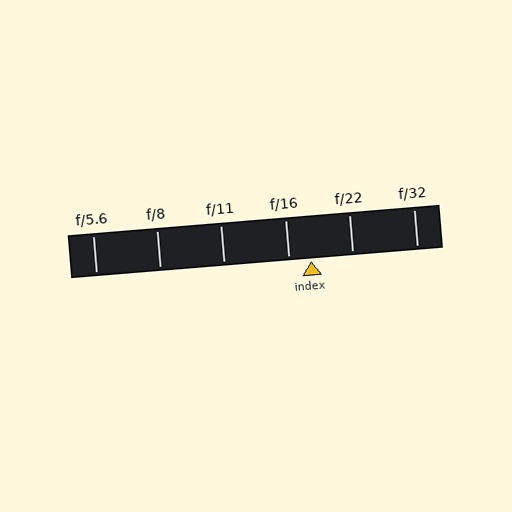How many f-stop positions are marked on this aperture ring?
There are 6 f-stop positions marked.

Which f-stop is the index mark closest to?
The index mark is closest to f/16.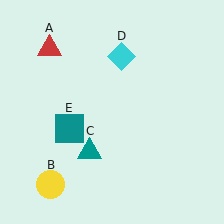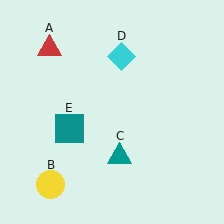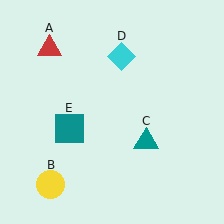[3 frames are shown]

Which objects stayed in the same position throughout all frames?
Red triangle (object A) and yellow circle (object B) and cyan diamond (object D) and teal square (object E) remained stationary.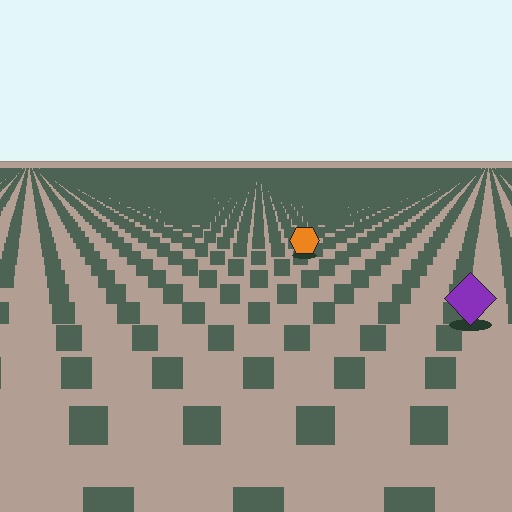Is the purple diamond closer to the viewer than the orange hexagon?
Yes. The purple diamond is closer — you can tell from the texture gradient: the ground texture is coarser near it.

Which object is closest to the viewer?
The purple diamond is closest. The texture marks near it are larger and more spread out.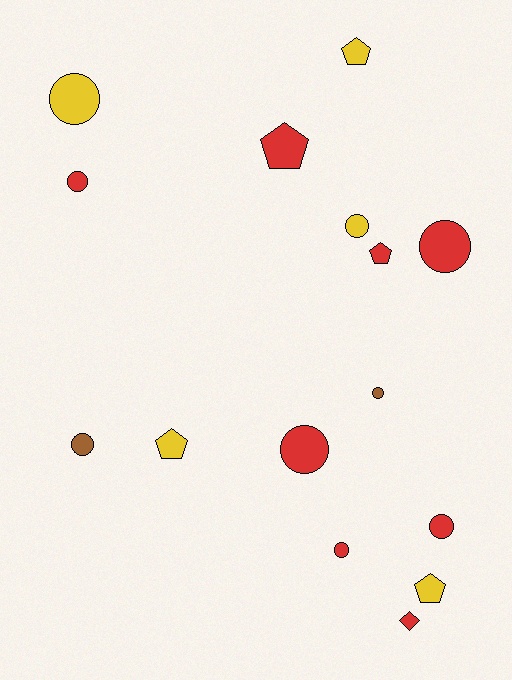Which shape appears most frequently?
Circle, with 9 objects.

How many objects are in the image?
There are 15 objects.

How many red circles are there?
There are 5 red circles.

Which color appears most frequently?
Red, with 8 objects.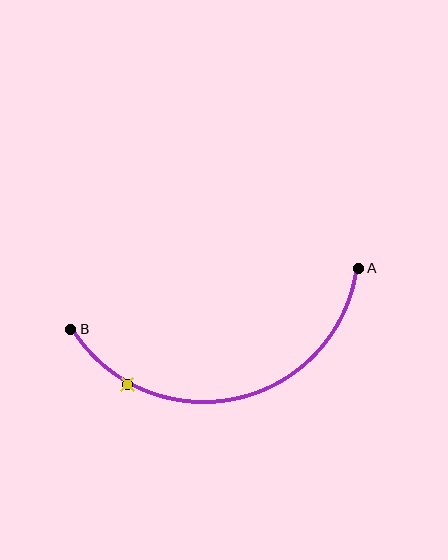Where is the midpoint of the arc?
The arc midpoint is the point on the curve farthest from the straight line joining A and B. It sits below that line.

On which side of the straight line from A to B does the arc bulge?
The arc bulges below the straight line connecting A and B.